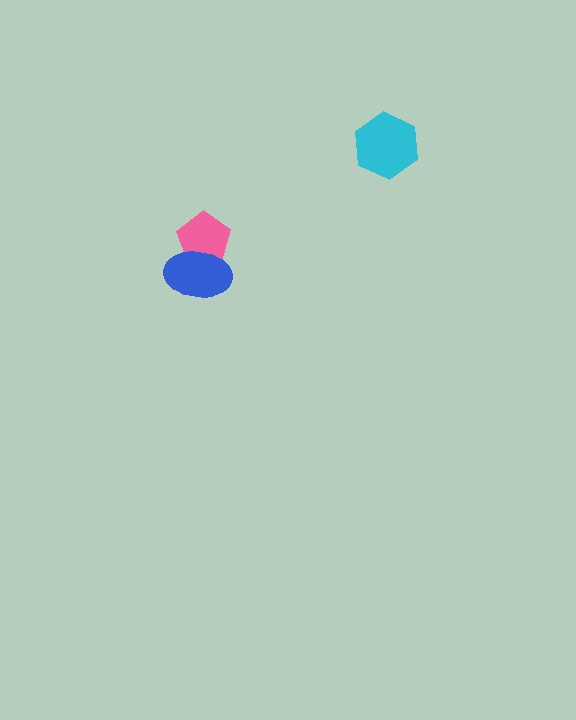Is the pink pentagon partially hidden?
Yes, it is partially covered by another shape.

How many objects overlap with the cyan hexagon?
0 objects overlap with the cyan hexagon.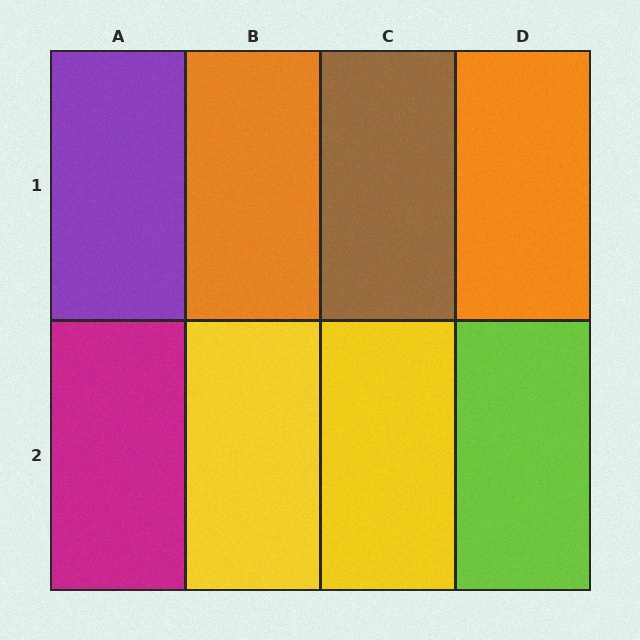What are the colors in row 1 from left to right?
Purple, orange, brown, orange.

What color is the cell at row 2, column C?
Yellow.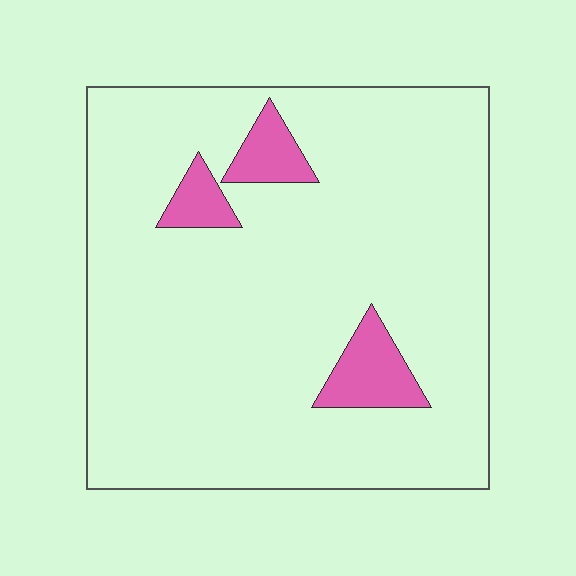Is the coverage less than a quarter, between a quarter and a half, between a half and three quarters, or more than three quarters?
Less than a quarter.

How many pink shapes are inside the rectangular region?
3.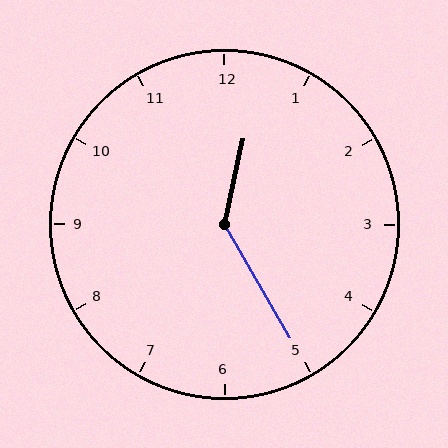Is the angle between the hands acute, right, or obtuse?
It is obtuse.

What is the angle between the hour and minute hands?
Approximately 138 degrees.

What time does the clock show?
12:25.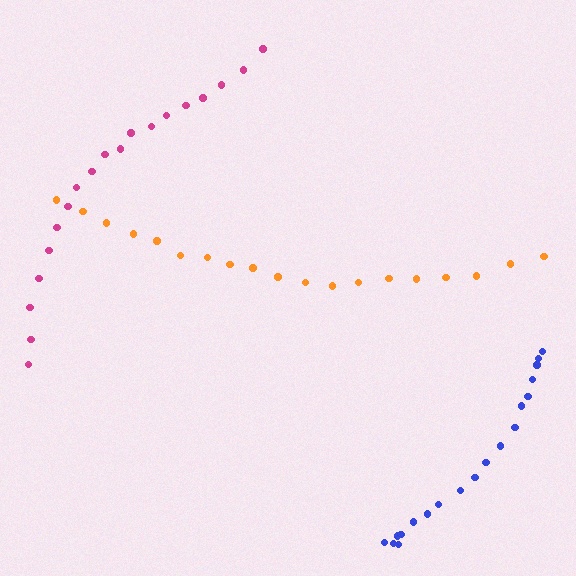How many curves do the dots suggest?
There are 3 distinct paths.